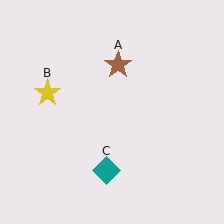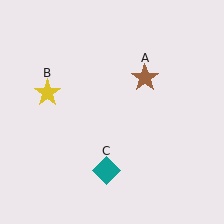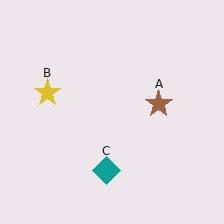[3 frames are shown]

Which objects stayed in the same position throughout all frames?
Yellow star (object B) and teal diamond (object C) remained stationary.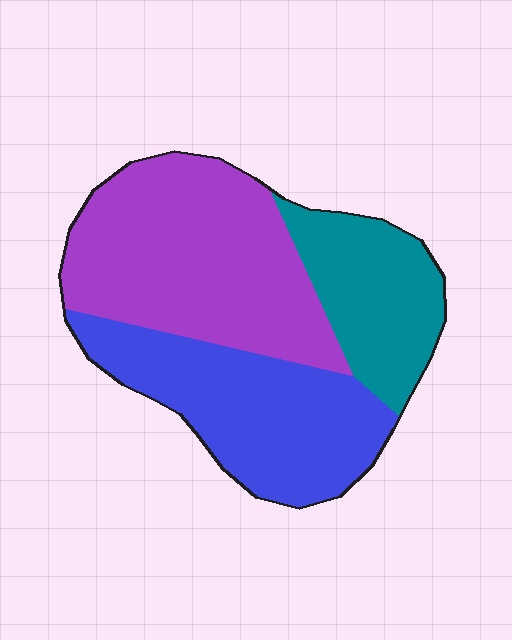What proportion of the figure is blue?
Blue takes up about one third (1/3) of the figure.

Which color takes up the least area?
Teal, at roughly 20%.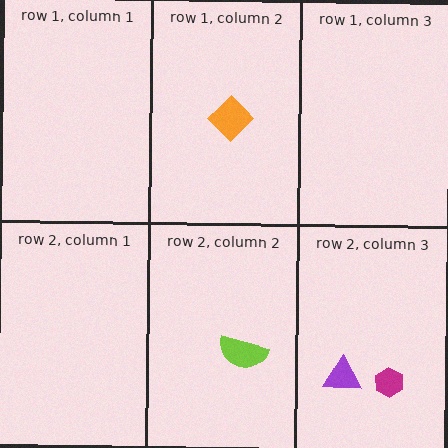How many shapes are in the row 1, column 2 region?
1.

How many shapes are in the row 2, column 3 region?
2.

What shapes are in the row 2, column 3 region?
The purple triangle, the magenta hexagon.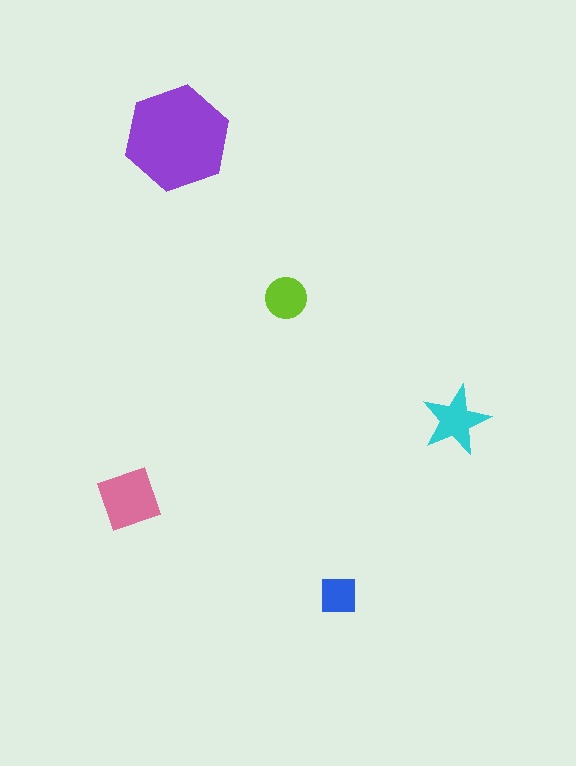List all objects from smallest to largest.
The blue square, the lime circle, the cyan star, the pink diamond, the purple hexagon.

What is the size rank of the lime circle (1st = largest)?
4th.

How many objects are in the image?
There are 5 objects in the image.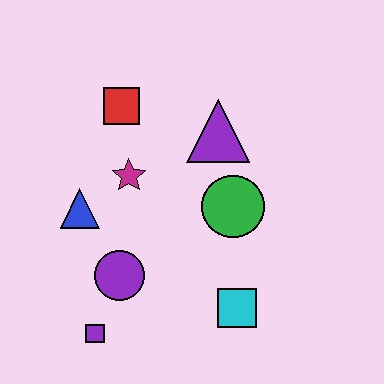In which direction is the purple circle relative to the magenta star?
The purple circle is below the magenta star.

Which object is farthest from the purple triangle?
The purple square is farthest from the purple triangle.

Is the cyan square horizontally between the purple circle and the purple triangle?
No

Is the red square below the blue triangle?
No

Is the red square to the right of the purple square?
Yes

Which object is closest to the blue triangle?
The magenta star is closest to the blue triangle.